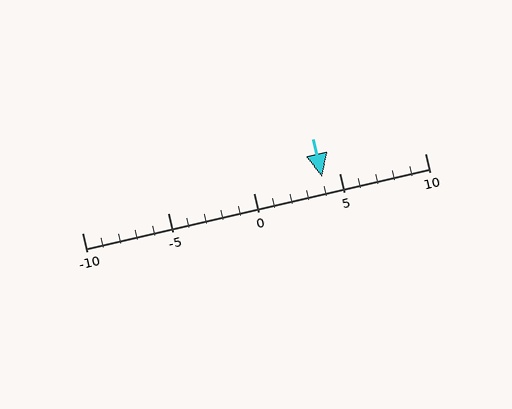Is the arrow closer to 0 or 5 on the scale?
The arrow is closer to 5.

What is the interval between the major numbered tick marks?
The major tick marks are spaced 5 units apart.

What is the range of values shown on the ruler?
The ruler shows values from -10 to 10.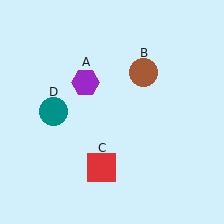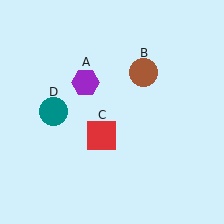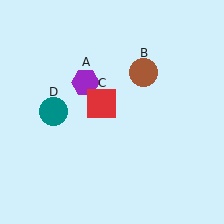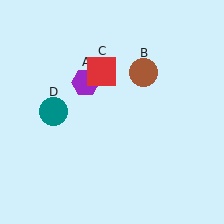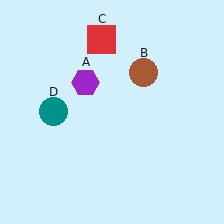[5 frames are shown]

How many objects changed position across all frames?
1 object changed position: red square (object C).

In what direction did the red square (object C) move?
The red square (object C) moved up.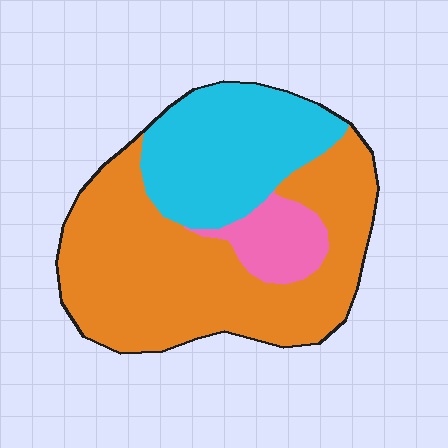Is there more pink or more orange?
Orange.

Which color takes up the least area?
Pink, at roughly 10%.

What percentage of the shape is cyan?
Cyan takes up about one third (1/3) of the shape.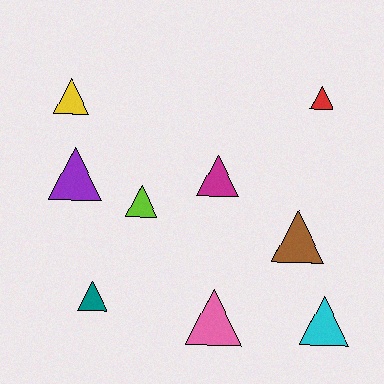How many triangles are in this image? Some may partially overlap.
There are 9 triangles.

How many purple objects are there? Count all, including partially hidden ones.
There is 1 purple object.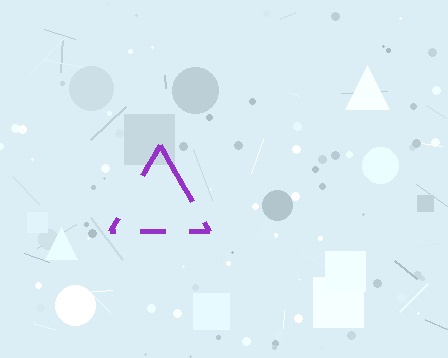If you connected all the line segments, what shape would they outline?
They would outline a triangle.